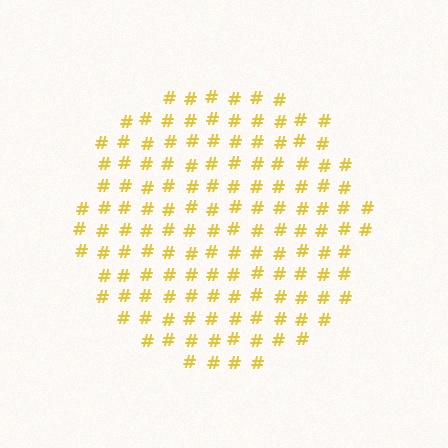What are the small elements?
The small elements are hash symbols.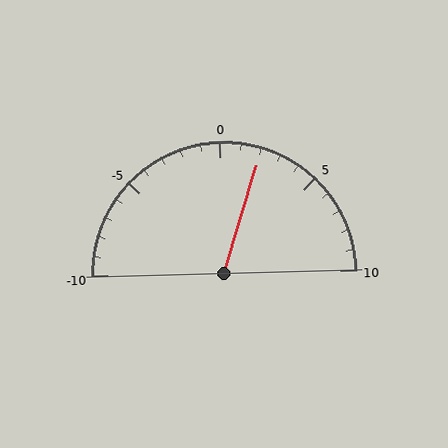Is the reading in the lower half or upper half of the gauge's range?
The reading is in the upper half of the range (-10 to 10).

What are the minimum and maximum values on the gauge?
The gauge ranges from -10 to 10.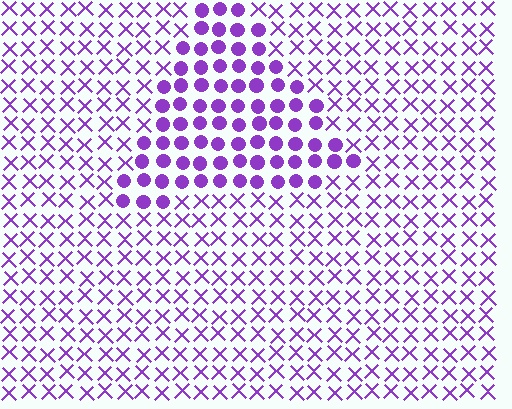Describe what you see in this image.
The image is filled with small purple elements arranged in a uniform grid. A triangle-shaped region contains circles, while the surrounding area contains X marks. The boundary is defined purely by the change in element shape.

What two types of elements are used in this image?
The image uses circles inside the triangle region and X marks outside it.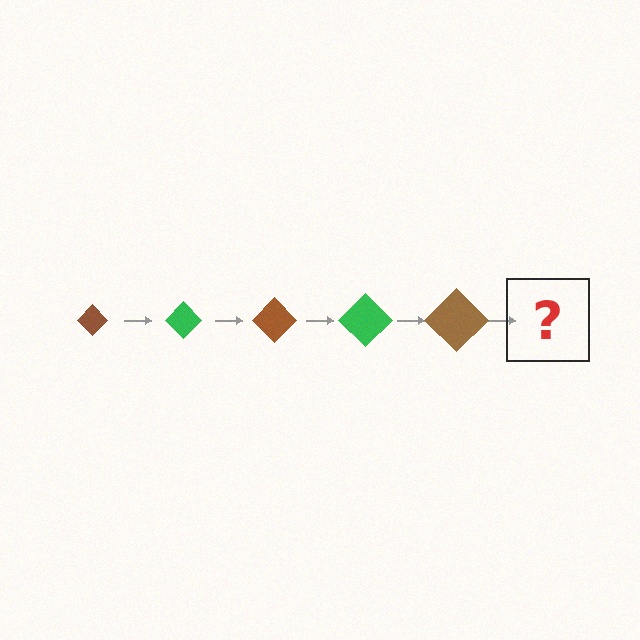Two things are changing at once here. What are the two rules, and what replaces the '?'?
The two rules are that the diamond grows larger each step and the color cycles through brown and green. The '?' should be a green diamond, larger than the previous one.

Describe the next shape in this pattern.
It should be a green diamond, larger than the previous one.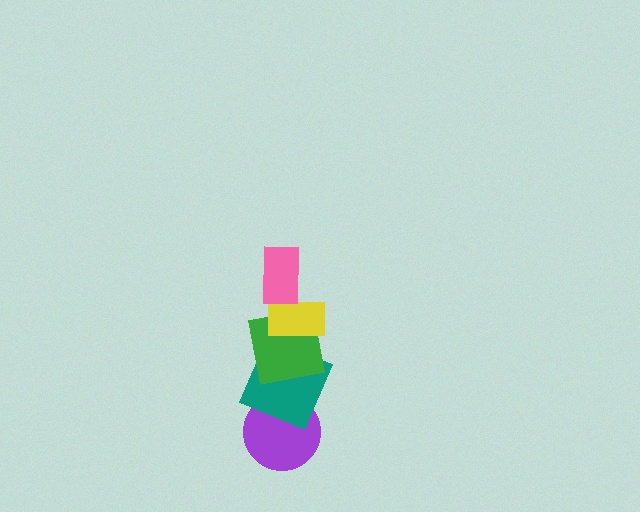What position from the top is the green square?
The green square is 3rd from the top.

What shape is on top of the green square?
The yellow rectangle is on top of the green square.